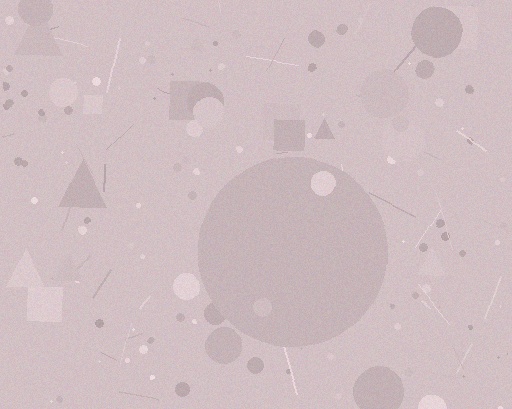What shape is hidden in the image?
A circle is hidden in the image.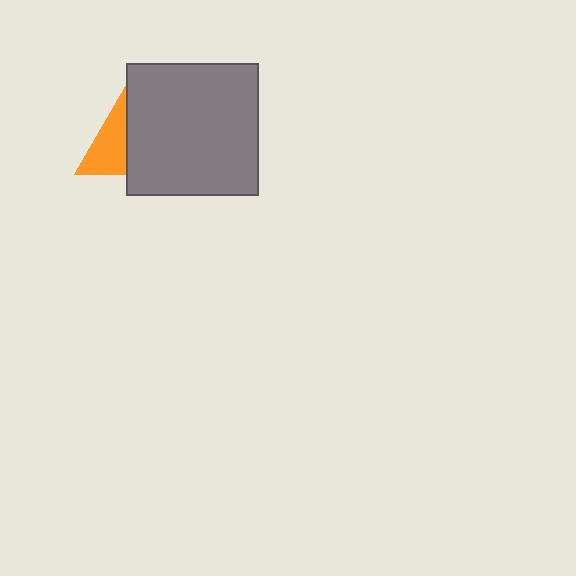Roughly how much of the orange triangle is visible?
A small part of it is visible (roughly 34%).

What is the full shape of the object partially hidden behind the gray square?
The partially hidden object is an orange triangle.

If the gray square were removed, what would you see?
You would see the complete orange triangle.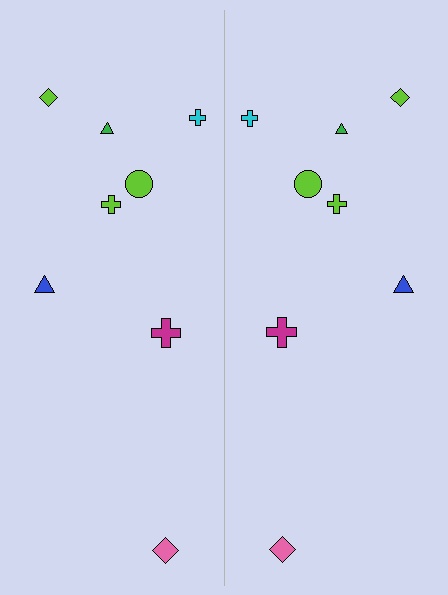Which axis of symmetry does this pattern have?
The pattern has a vertical axis of symmetry running through the center of the image.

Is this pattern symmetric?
Yes, this pattern has bilateral (reflection) symmetry.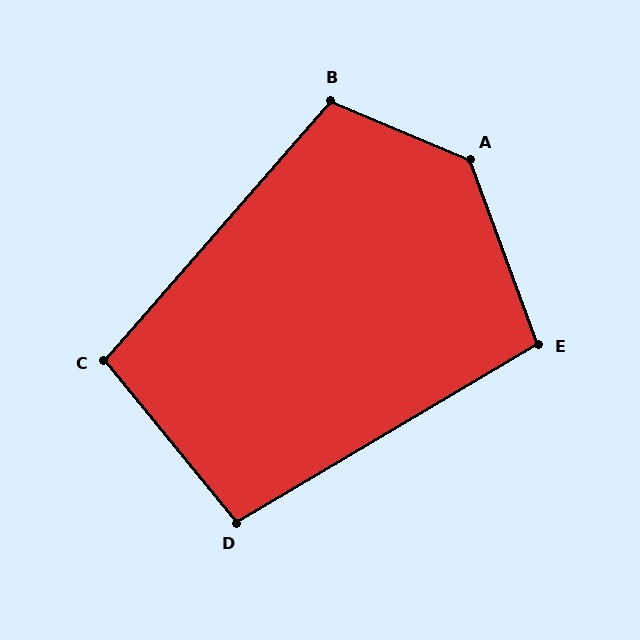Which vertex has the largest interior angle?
A, at approximately 133 degrees.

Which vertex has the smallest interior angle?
D, at approximately 98 degrees.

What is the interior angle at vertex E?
Approximately 100 degrees (obtuse).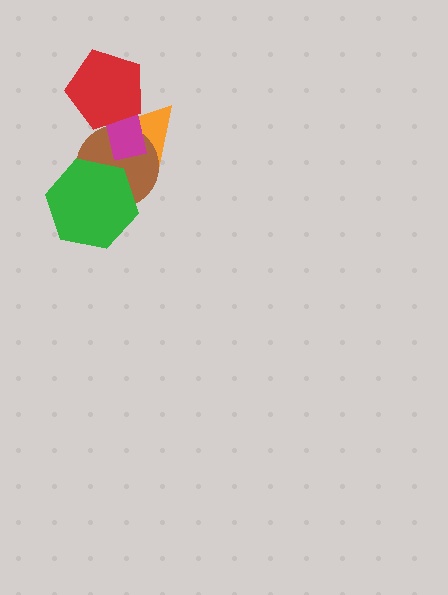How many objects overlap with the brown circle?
3 objects overlap with the brown circle.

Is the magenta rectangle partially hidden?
Yes, it is partially covered by another shape.